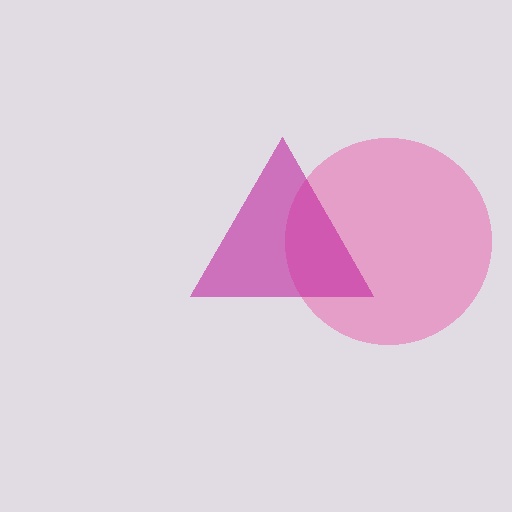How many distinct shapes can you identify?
There are 2 distinct shapes: a pink circle, a magenta triangle.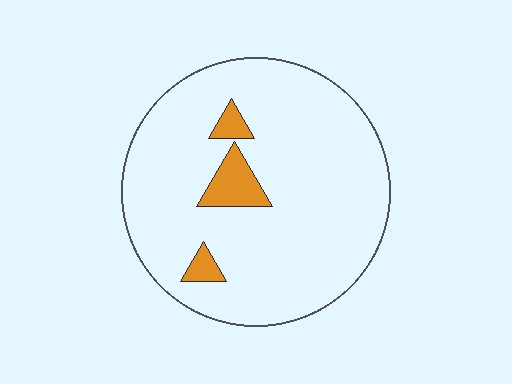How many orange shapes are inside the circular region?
3.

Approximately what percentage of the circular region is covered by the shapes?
Approximately 10%.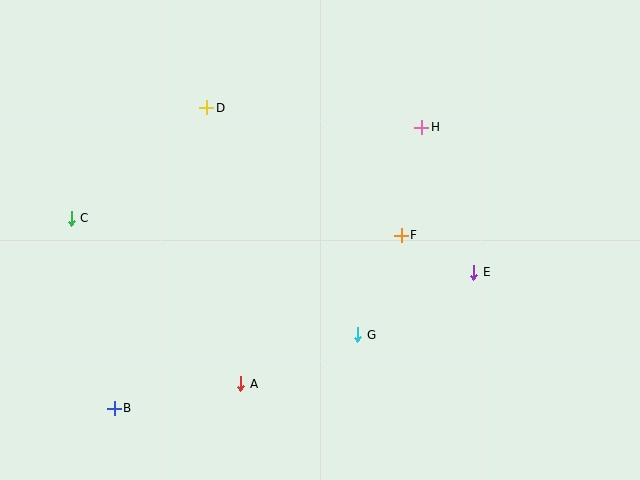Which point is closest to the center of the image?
Point F at (401, 235) is closest to the center.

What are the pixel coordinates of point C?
Point C is at (71, 218).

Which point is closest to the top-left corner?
Point C is closest to the top-left corner.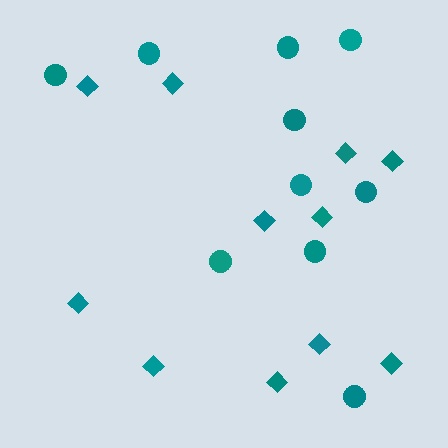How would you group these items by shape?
There are 2 groups: one group of diamonds (11) and one group of circles (10).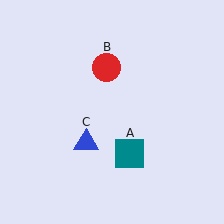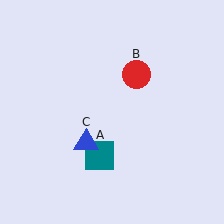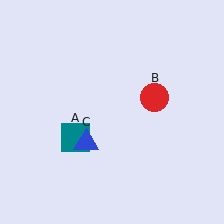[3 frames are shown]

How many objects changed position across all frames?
2 objects changed position: teal square (object A), red circle (object B).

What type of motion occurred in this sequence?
The teal square (object A), red circle (object B) rotated clockwise around the center of the scene.